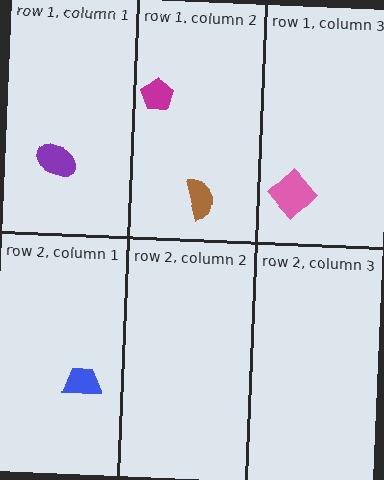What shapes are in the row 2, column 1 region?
The blue trapezoid.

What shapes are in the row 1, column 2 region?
The magenta pentagon, the brown semicircle.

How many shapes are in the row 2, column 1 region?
1.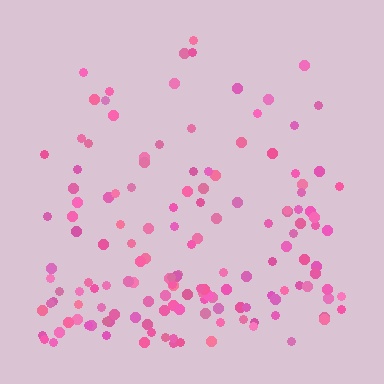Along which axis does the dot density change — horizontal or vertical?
Vertical.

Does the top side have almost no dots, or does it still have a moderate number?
Still a moderate number, just noticeably fewer than the bottom.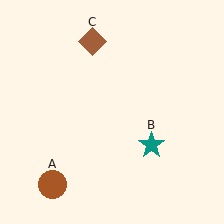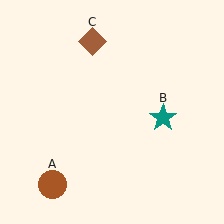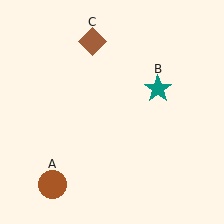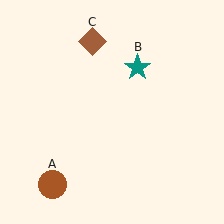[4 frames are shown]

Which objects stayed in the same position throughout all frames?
Brown circle (object A) and brown diamond (object C) remained stationary.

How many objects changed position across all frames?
1 object changed position: teal star (object B).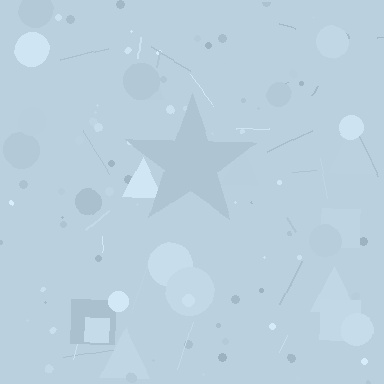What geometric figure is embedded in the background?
A star is embedded in the background.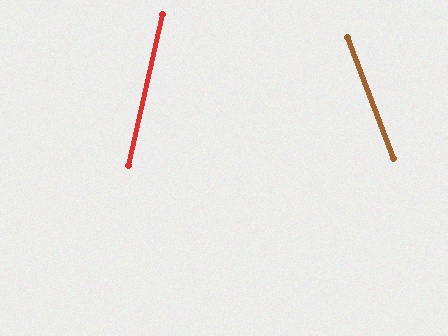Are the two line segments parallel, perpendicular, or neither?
Neither parallel nor perpendicular — they differ by about 34°.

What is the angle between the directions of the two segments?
Approximately 34 degrees.